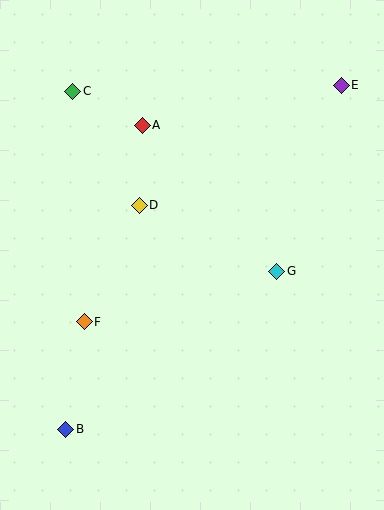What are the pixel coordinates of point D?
Point D is at (139, 205).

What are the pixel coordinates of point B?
Point B is at (66, 429).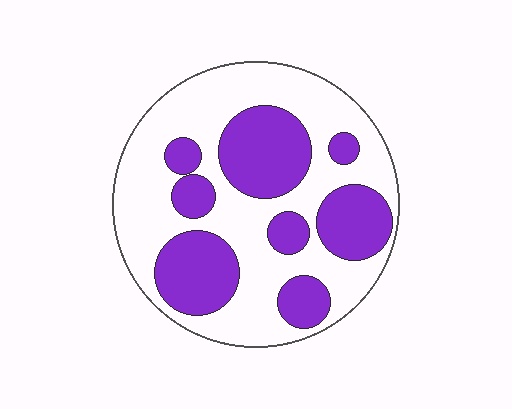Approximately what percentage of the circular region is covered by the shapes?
Approximately 40%.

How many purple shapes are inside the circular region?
8.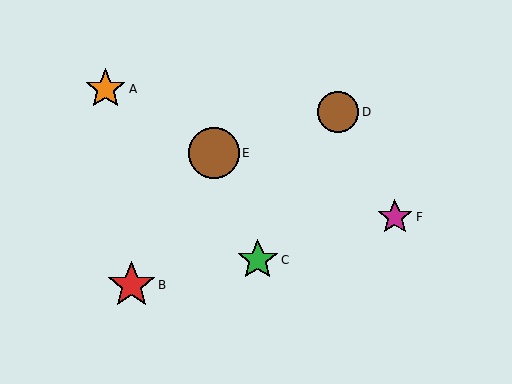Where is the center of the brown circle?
The center of the brown circle is at (338, 112).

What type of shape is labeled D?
Shape D is a brown circle.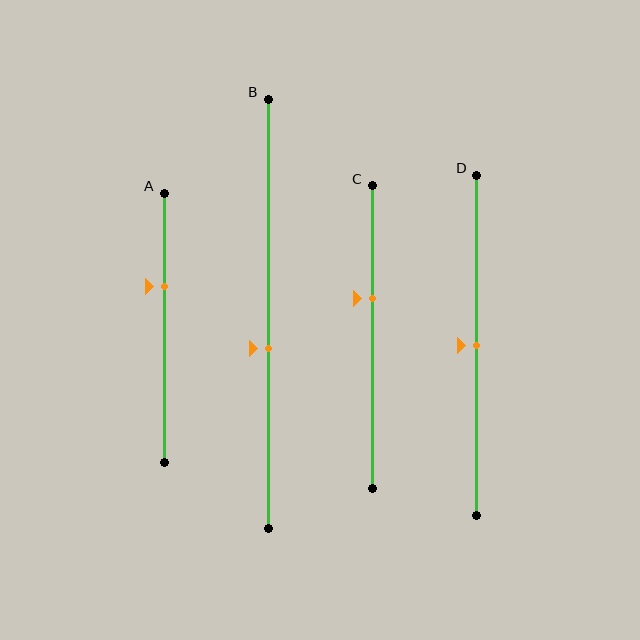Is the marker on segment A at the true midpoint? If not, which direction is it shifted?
No, the marker on segment A is shifted upward by about 15% of the segment length.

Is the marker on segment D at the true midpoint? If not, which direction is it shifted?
Yes, the marker on segment D is at the true midpoint.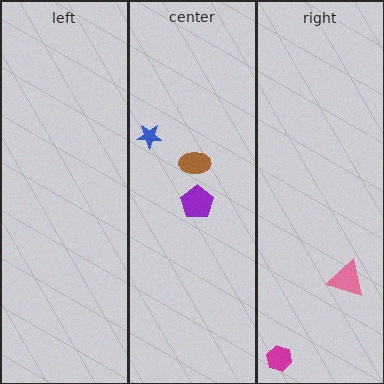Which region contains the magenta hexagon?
The right region.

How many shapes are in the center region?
3.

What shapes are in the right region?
The magenta hexagon, the pink triangle.